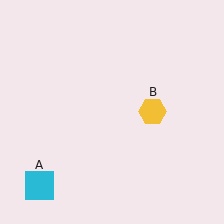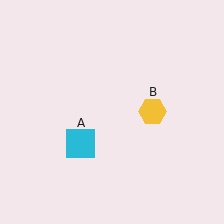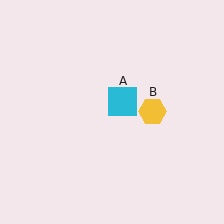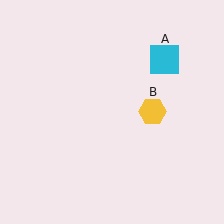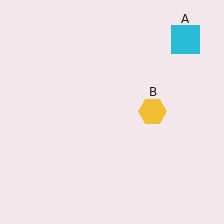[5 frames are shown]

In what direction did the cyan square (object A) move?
The cyan square (object A) moved up and to the right.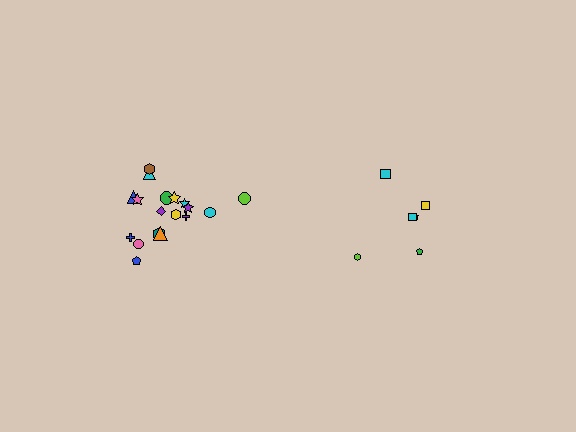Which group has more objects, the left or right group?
The left group.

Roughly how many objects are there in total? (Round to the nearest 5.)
Roughly 25 objects in total.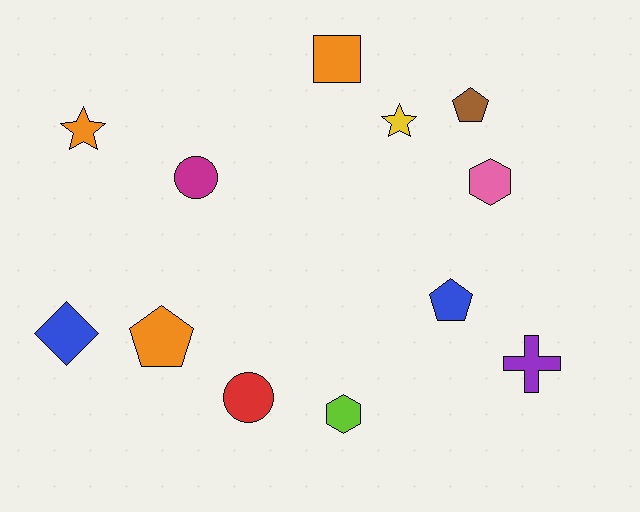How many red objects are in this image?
There is 1 red object.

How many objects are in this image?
There are 12 objects.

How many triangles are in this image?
There are no triangles.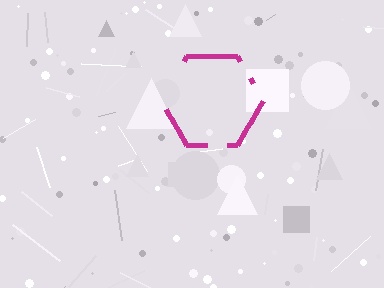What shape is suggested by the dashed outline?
The dashed outline suggests a hexagon.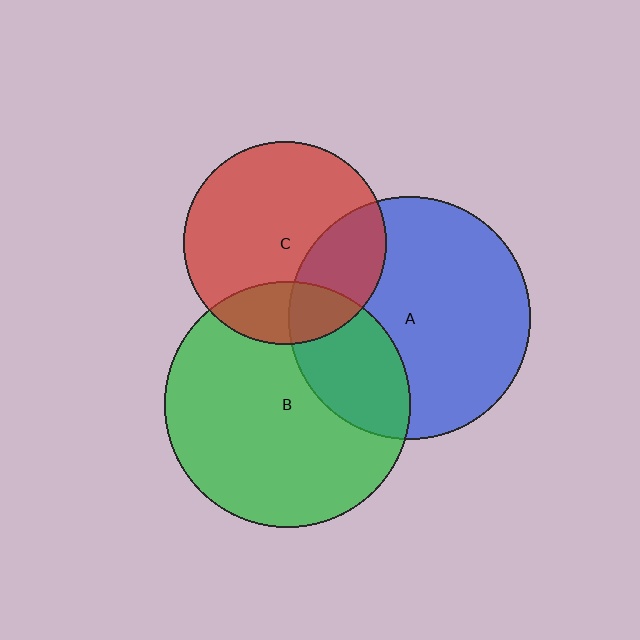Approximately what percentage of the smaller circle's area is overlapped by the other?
Approximately 30%.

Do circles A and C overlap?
Yes.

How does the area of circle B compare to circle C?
Approximately 1.5 times.